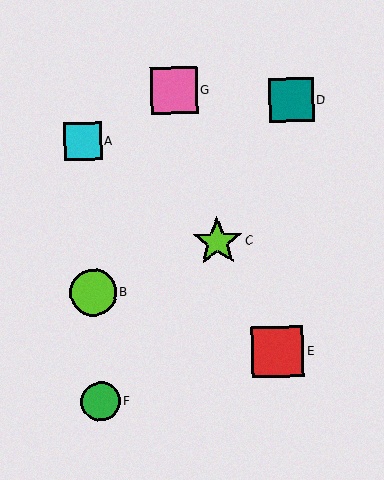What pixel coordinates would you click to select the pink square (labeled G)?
Click at (174, 91) to select the pink square G.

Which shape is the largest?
The red square (labeled E) is the largest.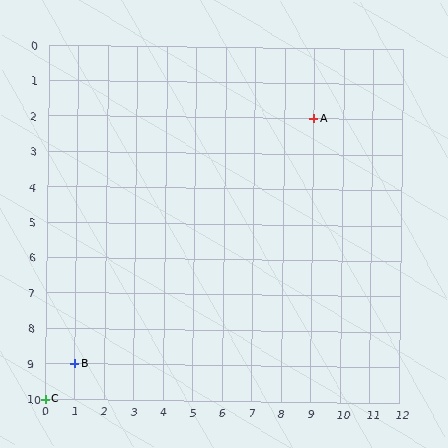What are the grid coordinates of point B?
Point B is at grid coordinates (1, 9).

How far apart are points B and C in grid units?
Points B and C are 1 column and 1 row apart (about 1.4 grid units diagonally).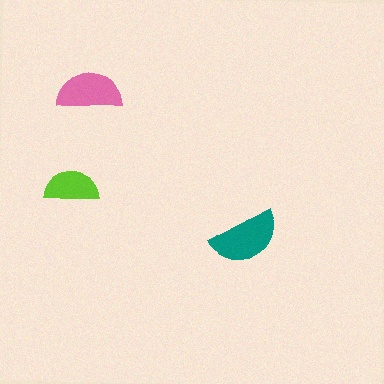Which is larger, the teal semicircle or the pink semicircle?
The teal one.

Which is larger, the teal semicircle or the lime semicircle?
The teal one.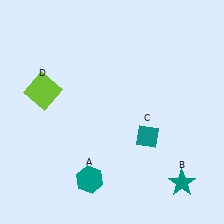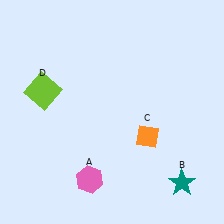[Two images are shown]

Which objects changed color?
A changed from teal to pink. C changed from teal to orange.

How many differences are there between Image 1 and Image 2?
There are 2 differences between the two images.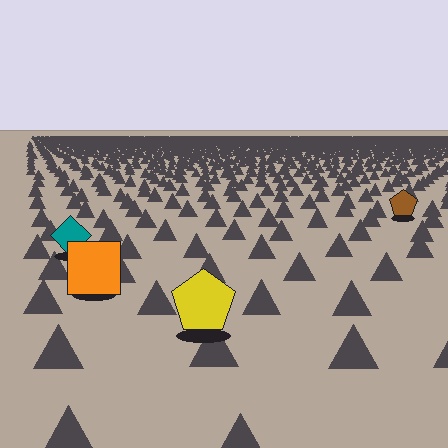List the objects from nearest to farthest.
From nearest to farthest: the yellow pentagon, the orange square, the teal diamond, the brown pentagon.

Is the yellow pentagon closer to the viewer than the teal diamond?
Yes. The yellow pentagon is closer — you can tell from the texture gradient: the ground texture is coarser near it.